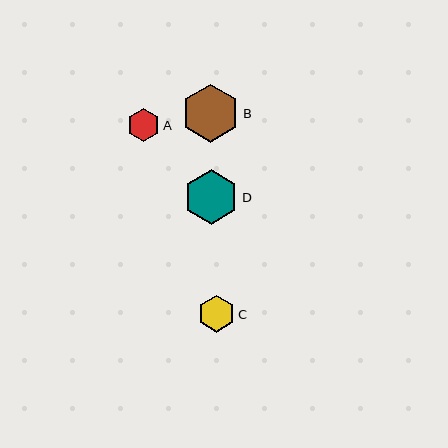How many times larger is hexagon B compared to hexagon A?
Hexagon B is approximately 1.8 times the size of hexagon A.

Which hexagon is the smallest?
Hexagon A is the smallest with a size of approximately 32 pixels.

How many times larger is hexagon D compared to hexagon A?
Hexagon D is approximately 1.7 times the size of hexagon A.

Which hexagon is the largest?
Hexagon B is the largest with a size of approximately 58 pixels.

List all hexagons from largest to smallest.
From largest to smallest: B, D, C, A.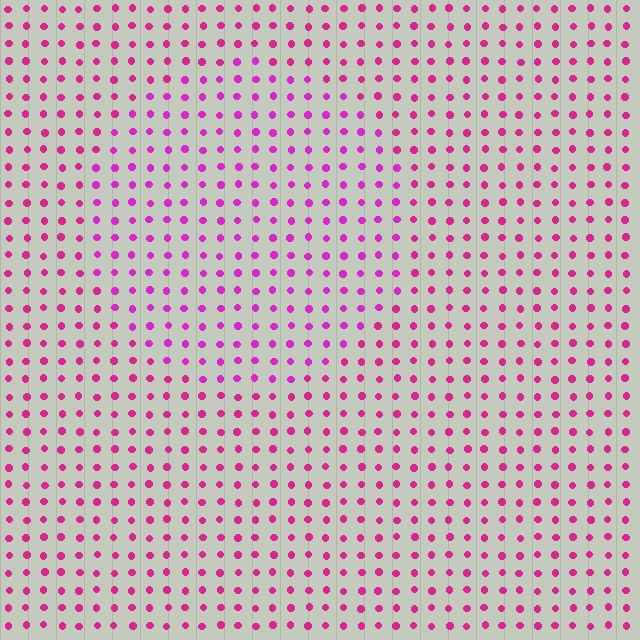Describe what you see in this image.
The image is filled with small magenta elements in a uniform arrangement. A circle-shaped region is visible where the elements are tinted to a slightly different hue, forming a subtle color boundary.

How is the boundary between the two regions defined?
The boundary is defined purely by a slight shift in hue (about 20 degrees). Spacing, size, and orientation are identical on both sides.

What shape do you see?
I see a circle.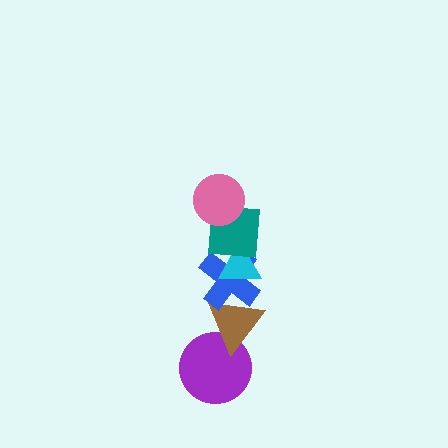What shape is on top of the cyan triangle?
The teal square is on top of the cyan triangle.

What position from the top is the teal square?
The teal square is 2nd from the top.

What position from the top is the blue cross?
The blue cross is 4th from the top.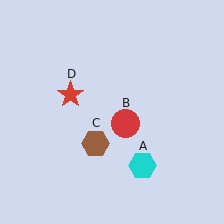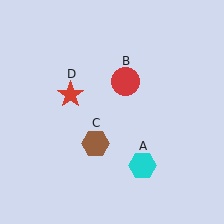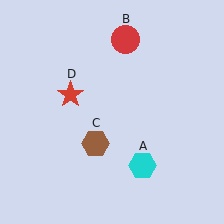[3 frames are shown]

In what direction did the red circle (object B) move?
The red circle (object B) moved up.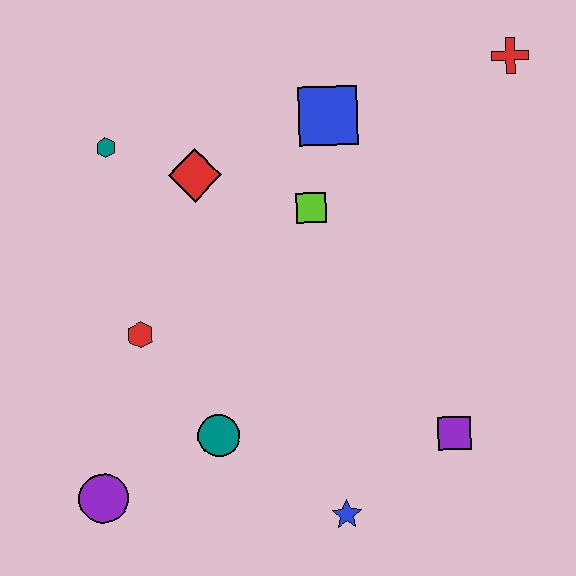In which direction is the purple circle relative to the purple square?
The purple circle is to the left of the purple square.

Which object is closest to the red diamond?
The teal hexagon is closest to the red diamond.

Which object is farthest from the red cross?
The purple circle is farthest from the red cross.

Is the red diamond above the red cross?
No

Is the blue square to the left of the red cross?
Yes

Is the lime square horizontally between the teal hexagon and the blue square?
Yes